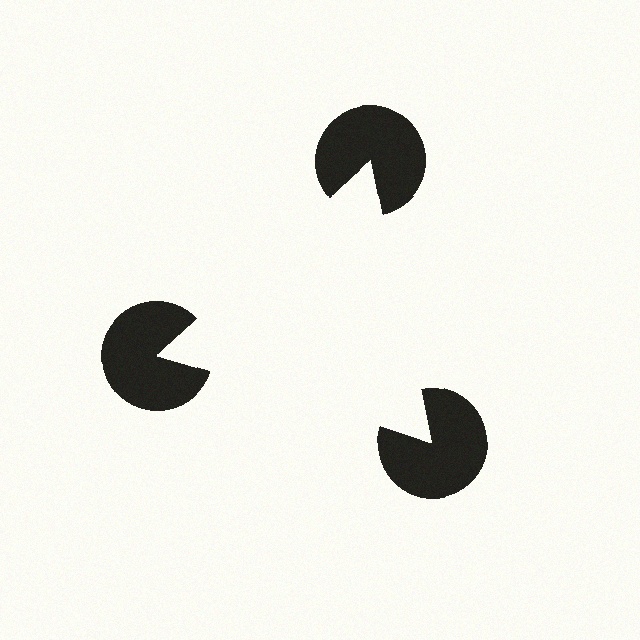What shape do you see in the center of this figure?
An illusory triangle — its edges are inferred from the aligned wedge cuts in the pac-man discs, not physically drawn.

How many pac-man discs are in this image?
There are 3 — one at each vertex of the illusory triangle.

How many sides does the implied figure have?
3 sides.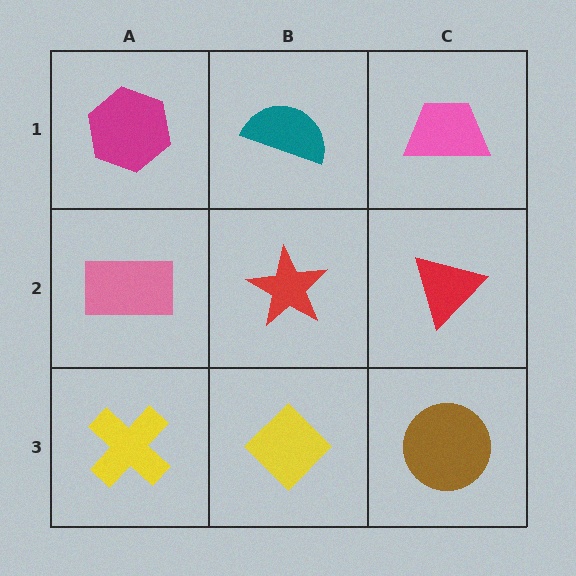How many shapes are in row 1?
3 shapes.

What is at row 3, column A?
A yellow cross.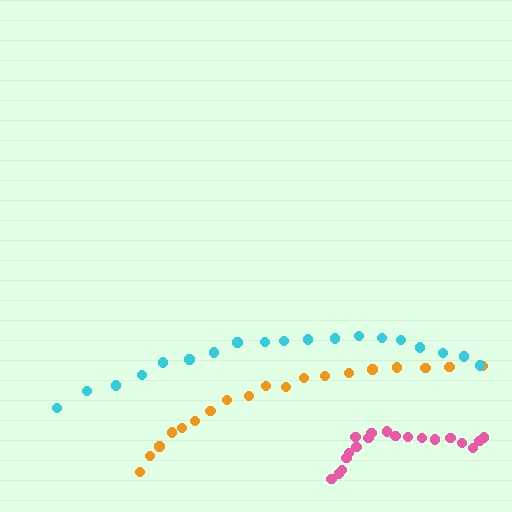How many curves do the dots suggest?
There are 3 distinct paths.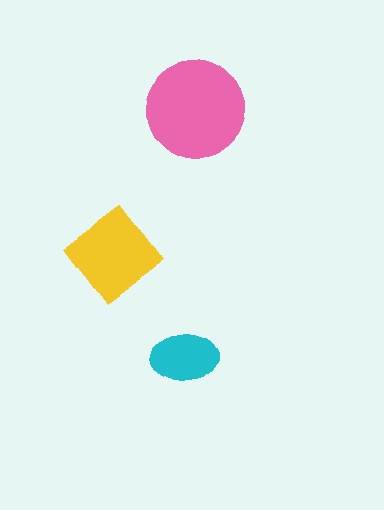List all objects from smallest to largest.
The cyan ellipse, the yellow diamond, the pink circle.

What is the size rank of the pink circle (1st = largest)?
1st.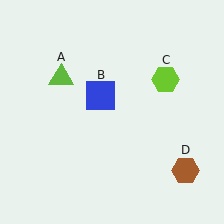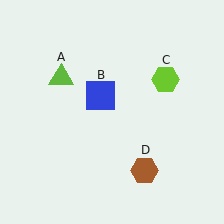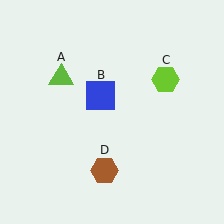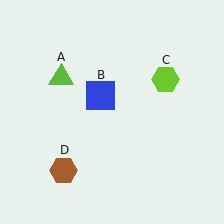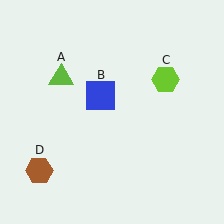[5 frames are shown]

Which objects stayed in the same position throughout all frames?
Lime triangle (object A) and blue square (object B) and lime hexagon (object C) remained stationary.